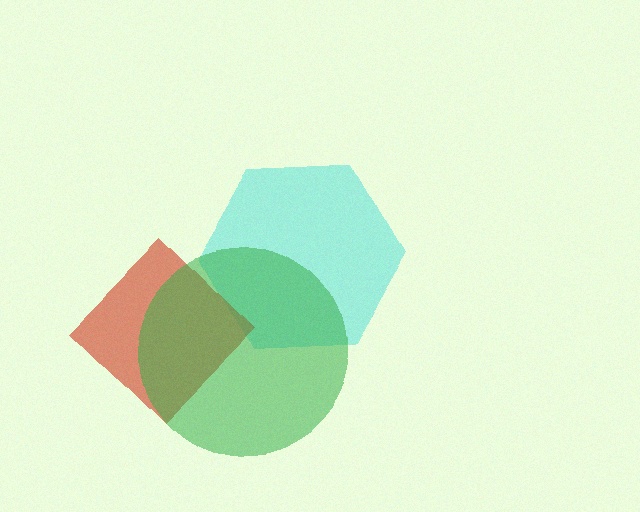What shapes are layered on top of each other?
The layered shapes are: a cyan hexagon, a red diamond, a green circle.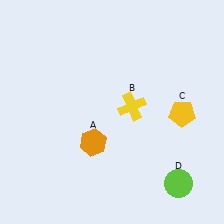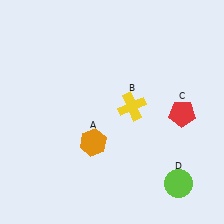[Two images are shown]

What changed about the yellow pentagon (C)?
In Image 1, C is yellow. In Image 2, it changed to red.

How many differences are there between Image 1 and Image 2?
There is 1 difference between the two images.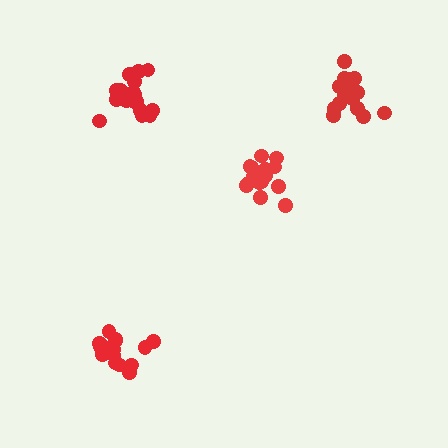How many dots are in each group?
Group 1: 17 dots, Group 2: 20 dots, Group 3: 16 dots, Group 4: 16 dots (69 total).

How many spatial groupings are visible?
There are 4 spatial groupings.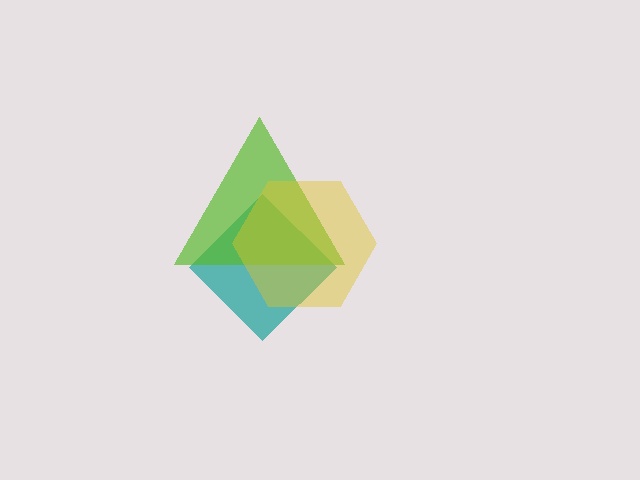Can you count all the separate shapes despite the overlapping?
Yes, there are 3 separate shapes.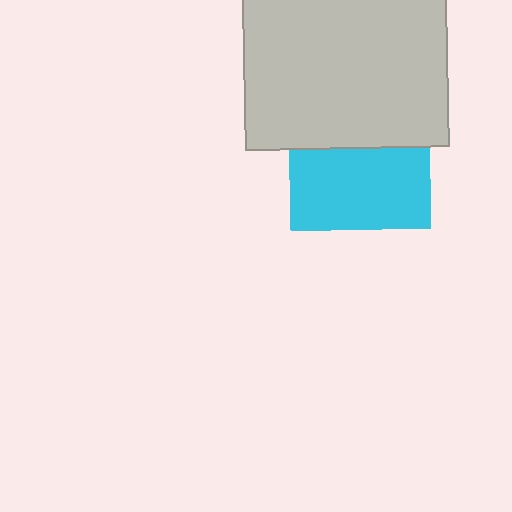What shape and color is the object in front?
The object in front is a light gray square.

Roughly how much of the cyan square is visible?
About half of it is visible (roughly 57%).